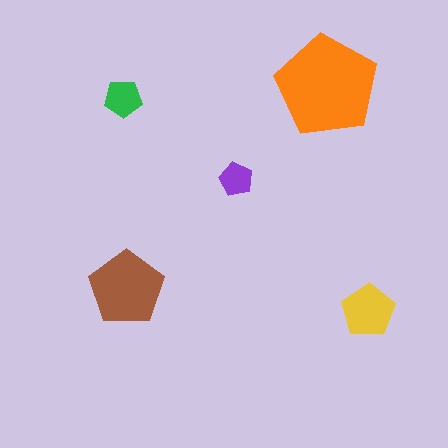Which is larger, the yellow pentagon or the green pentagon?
The yellow one.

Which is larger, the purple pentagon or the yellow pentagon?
The yellow one.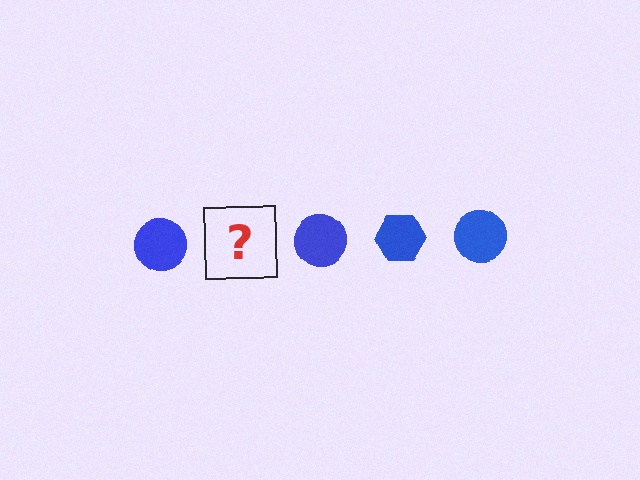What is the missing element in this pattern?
The missing element is a blue hexagon.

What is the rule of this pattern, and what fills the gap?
The rule is that the pattern cycles through circle, hexagon shapes in blue. The gap should be filled with a blue hexagon.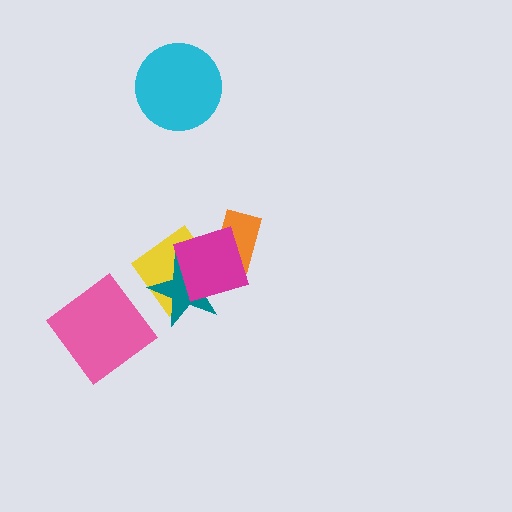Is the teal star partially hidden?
Yes, it is partially covered by another shape.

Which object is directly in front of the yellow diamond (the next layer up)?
The teal star is directly in front of the yellow diamond.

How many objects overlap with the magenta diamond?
3 objects overlap with the magenta diamond.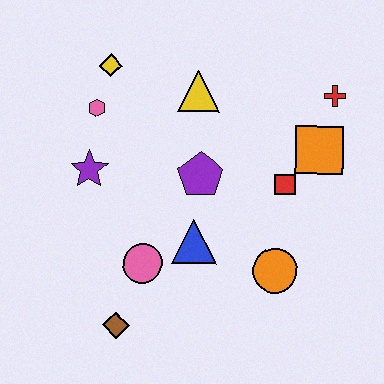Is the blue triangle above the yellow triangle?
No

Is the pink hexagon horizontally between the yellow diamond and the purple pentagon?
No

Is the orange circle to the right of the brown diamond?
Yes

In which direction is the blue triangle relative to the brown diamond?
The blue triangle is above the brown diamond.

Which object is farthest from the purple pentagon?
The brown diamond is farthest from the purple pentagon.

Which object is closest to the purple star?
The pink hexagon is closest to the purple star.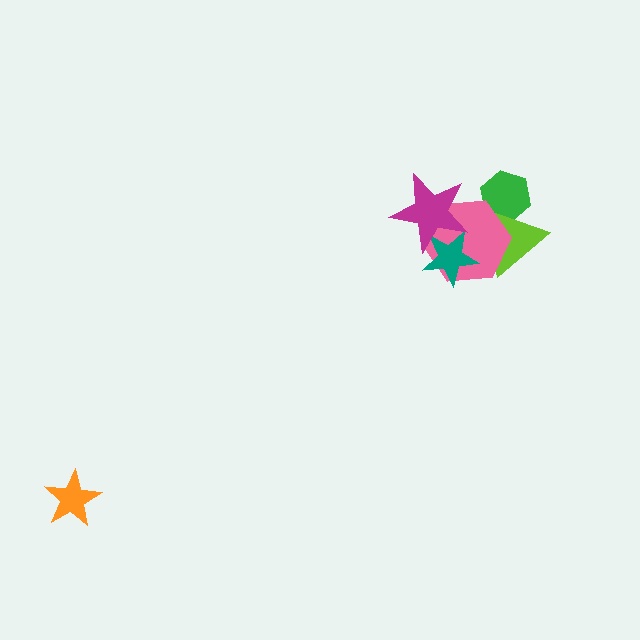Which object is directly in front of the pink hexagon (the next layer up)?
The teal star is directly in front of the pink hexagon.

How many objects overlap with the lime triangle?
2 objects overlap with the lime triangle.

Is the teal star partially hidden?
Yes, it is partially covered by another shape.